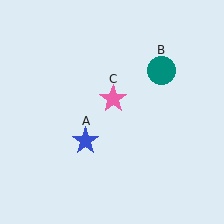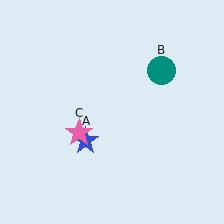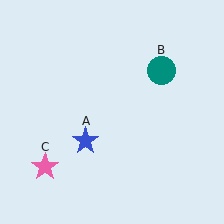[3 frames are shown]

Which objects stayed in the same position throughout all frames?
Blue star (object A) and teal circle (object B) remained stationary.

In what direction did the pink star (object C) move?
The pink star (object C) moved down and to the left.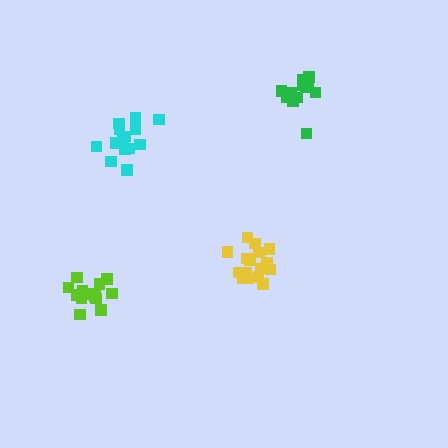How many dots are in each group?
Group 1: 17 dots, Group 2: 14 dots, Group 3: 14 dots, Group 4: 14 dots (59 total).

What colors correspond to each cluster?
The clusters are colored: yellow, cyan, green, lime.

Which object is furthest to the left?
The lime cluster is leftmost.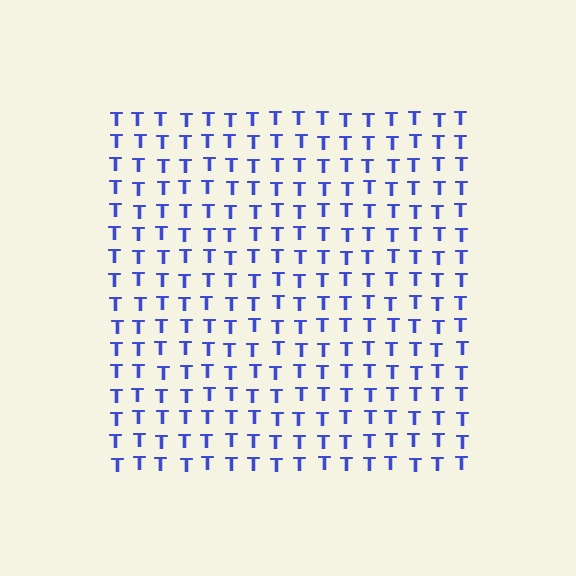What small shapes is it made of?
It is made of small letter T's.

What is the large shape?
The large shape is a square.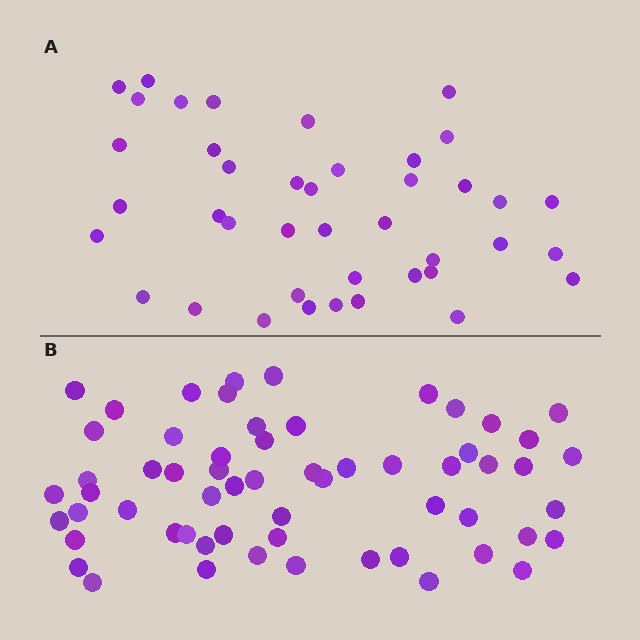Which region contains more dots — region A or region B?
Region B (the bottom region) has more dots.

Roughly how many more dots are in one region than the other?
Region B has approximately 20 more dots than region A.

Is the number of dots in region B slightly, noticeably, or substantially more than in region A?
Region B has substantially more. The ratio is roughly 1.5 to 1.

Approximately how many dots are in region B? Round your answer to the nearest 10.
About 60 dots.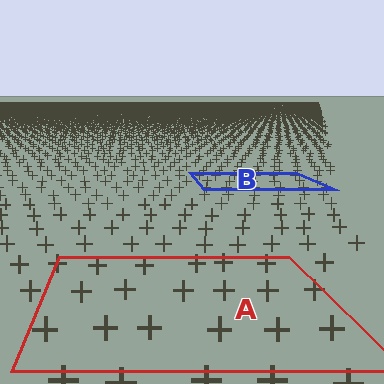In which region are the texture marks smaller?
The texture marks are smaller in region B, because it is farther away.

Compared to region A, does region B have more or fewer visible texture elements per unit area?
Region B has more texture elements per unit area — they are packed more densely because it is farther away.